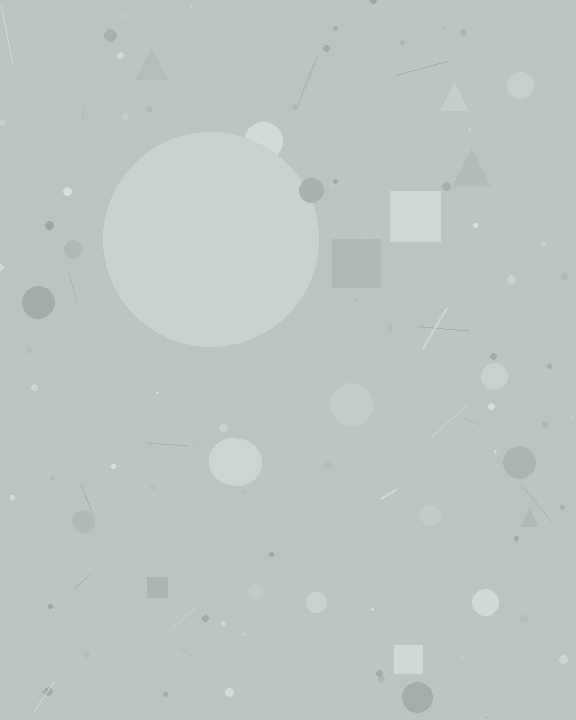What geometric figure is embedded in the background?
A circle is embedded in the background.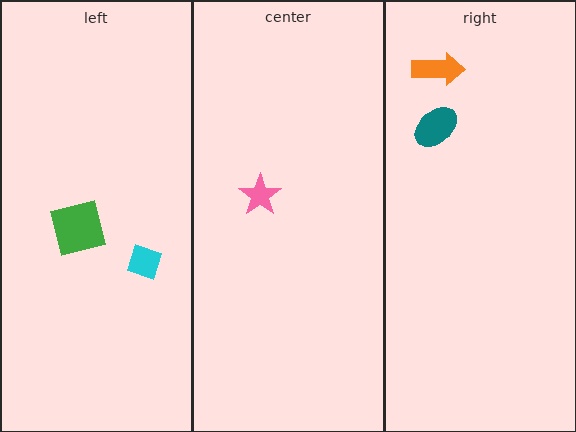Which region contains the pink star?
The center region.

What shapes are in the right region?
The orange arrow, the teal ellipse.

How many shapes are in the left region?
2.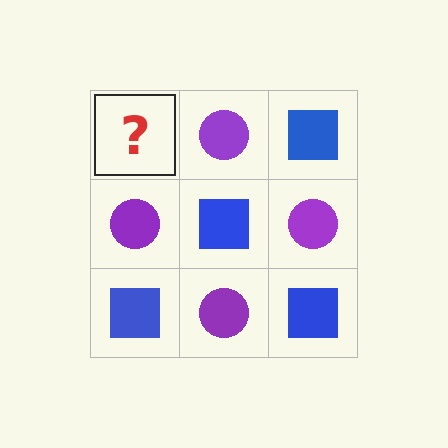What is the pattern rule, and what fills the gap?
The rule is that it alternates blue square and purple circle in a checkerboard pattern. The gap should be filled with a blue square.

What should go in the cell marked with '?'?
The missing cell should contain a blue square.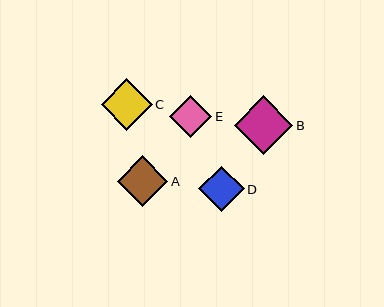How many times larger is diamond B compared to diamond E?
Diamond B is approximately 1.4 times the size of diamond E.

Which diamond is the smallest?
Diamond E is the smallest with a size of approximately 42 pixels.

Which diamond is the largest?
Diamond B is the largest with a size of approximately 58 pixels.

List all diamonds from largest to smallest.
From largest to smallest: B, C, A, D, E.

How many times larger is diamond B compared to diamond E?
Diamond B is approximately 1.4 times the size of diamond E.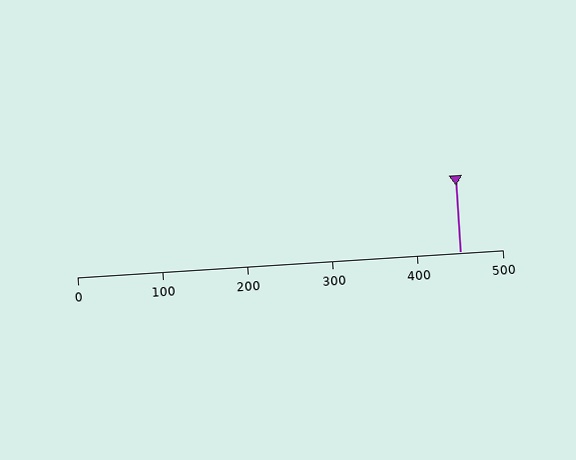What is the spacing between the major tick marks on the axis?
The major ticks are spaced 100 apart.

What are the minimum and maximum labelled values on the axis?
The axis runs from 0 to 500.